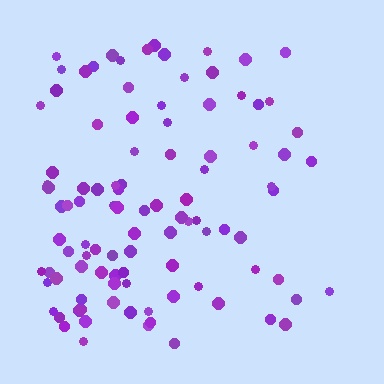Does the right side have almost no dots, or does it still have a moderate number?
Still a moderate number, just noticeably fewer than the left.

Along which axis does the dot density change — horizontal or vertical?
Horizontal.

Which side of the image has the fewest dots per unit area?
The right.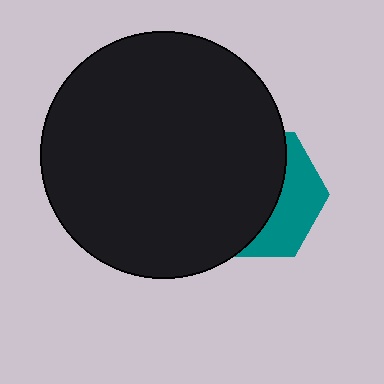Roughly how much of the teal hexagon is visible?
A small part of it is visible (roughly 36%).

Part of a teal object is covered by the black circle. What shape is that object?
It is a hexagon.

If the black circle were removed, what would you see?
You would see the complete teal hexagon.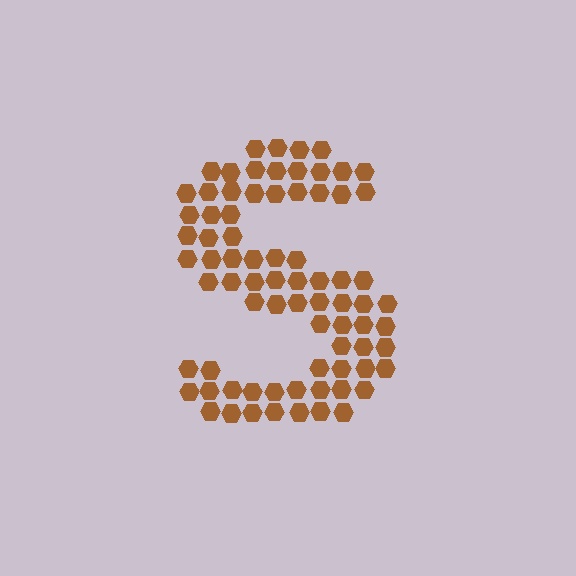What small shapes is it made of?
It is made of small hexagons.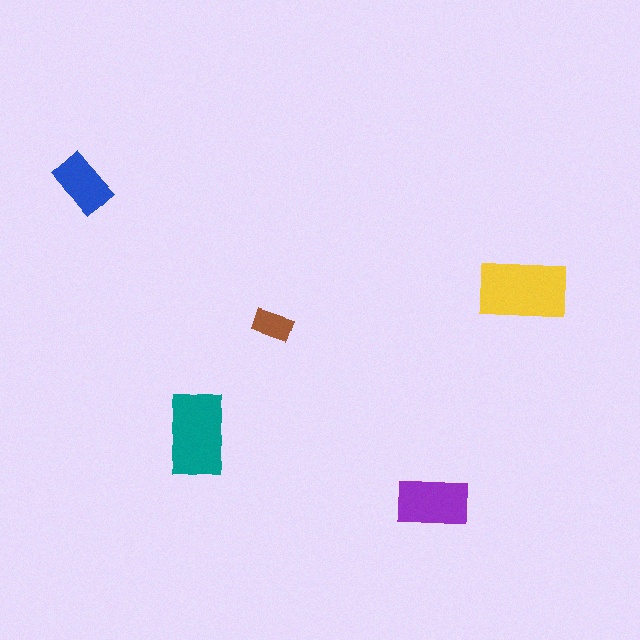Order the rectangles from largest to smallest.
the yellow one, the teal one, the purple one, the blue one, the brown one.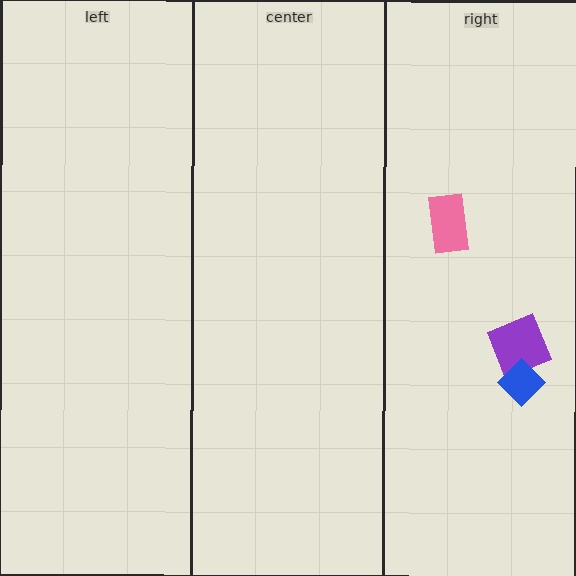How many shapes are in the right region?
3.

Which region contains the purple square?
The right region.